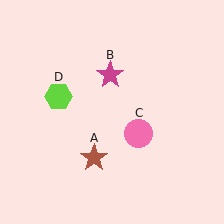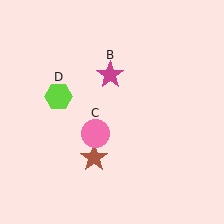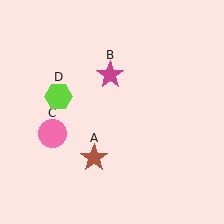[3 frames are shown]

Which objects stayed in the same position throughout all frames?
Brown star (object A) and magenta star (object B) and lime hexagon (object D) remained stationary.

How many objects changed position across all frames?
1 object changed position: pink circle (object C).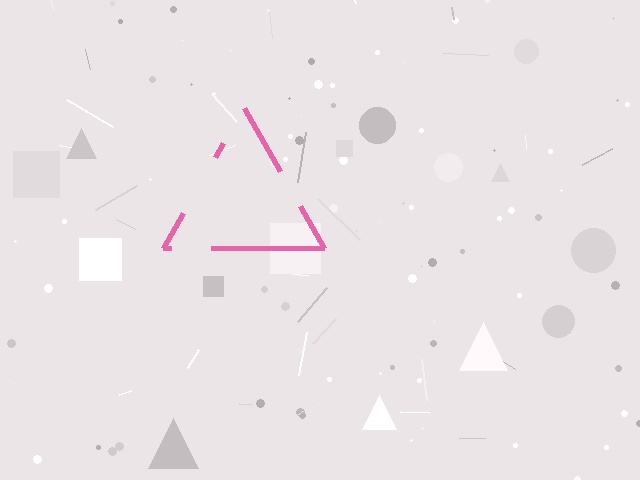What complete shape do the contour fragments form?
The contour fragments form a triangle.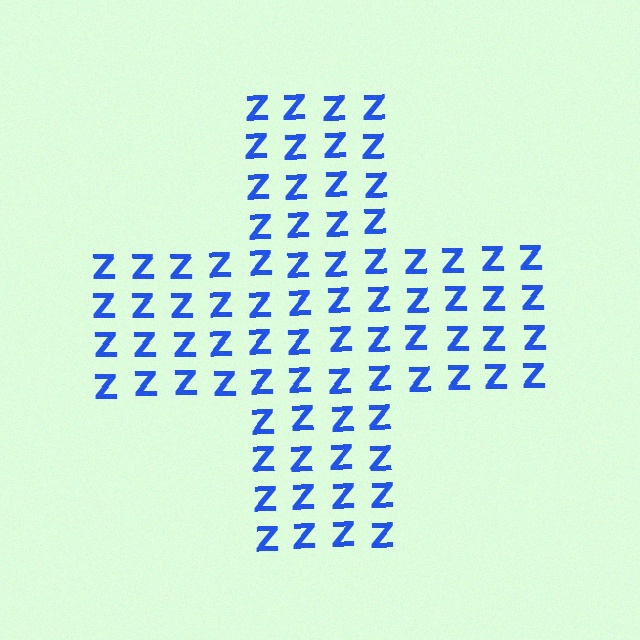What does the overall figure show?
The overall figure shows a cross.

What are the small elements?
The small elements are letter Z's.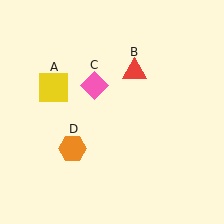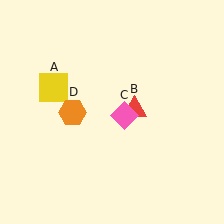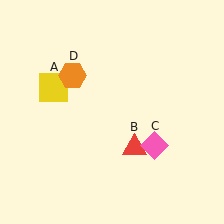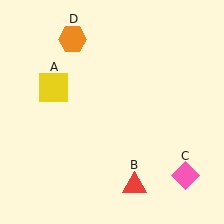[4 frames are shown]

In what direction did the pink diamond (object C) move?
The pink diamond (object C) moved down and to the right.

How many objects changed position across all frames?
3 objects changed position: red triangle (object B), pink diamond (object C), orange hexagon (object D).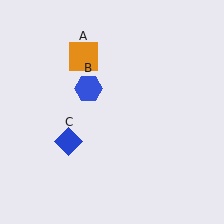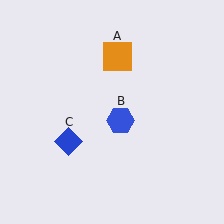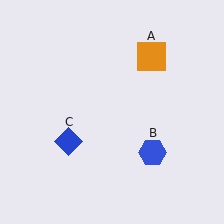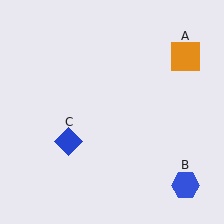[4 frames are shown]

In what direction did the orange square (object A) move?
The orange square (object A) moved right.